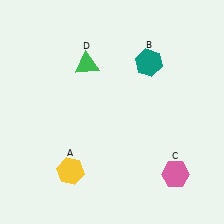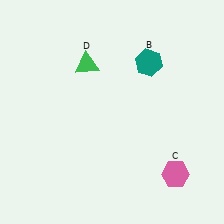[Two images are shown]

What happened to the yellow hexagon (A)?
The yellow hexagon (A) was removed in Image 2. It was in the bottom-left area of Image 1.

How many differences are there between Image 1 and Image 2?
There is 1 difference between the two images.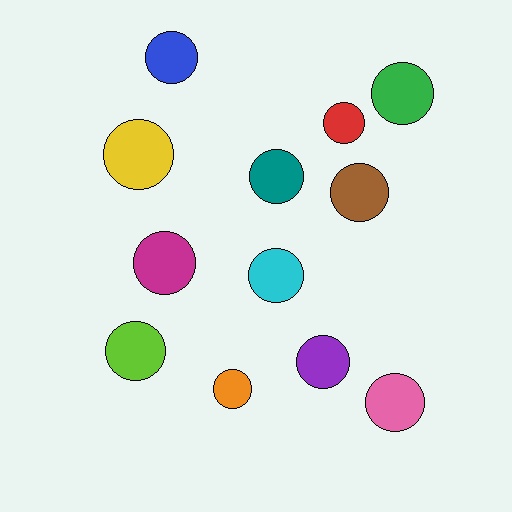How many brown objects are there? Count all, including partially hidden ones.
There is 1 brown object.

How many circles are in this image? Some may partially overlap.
There are 12 circles.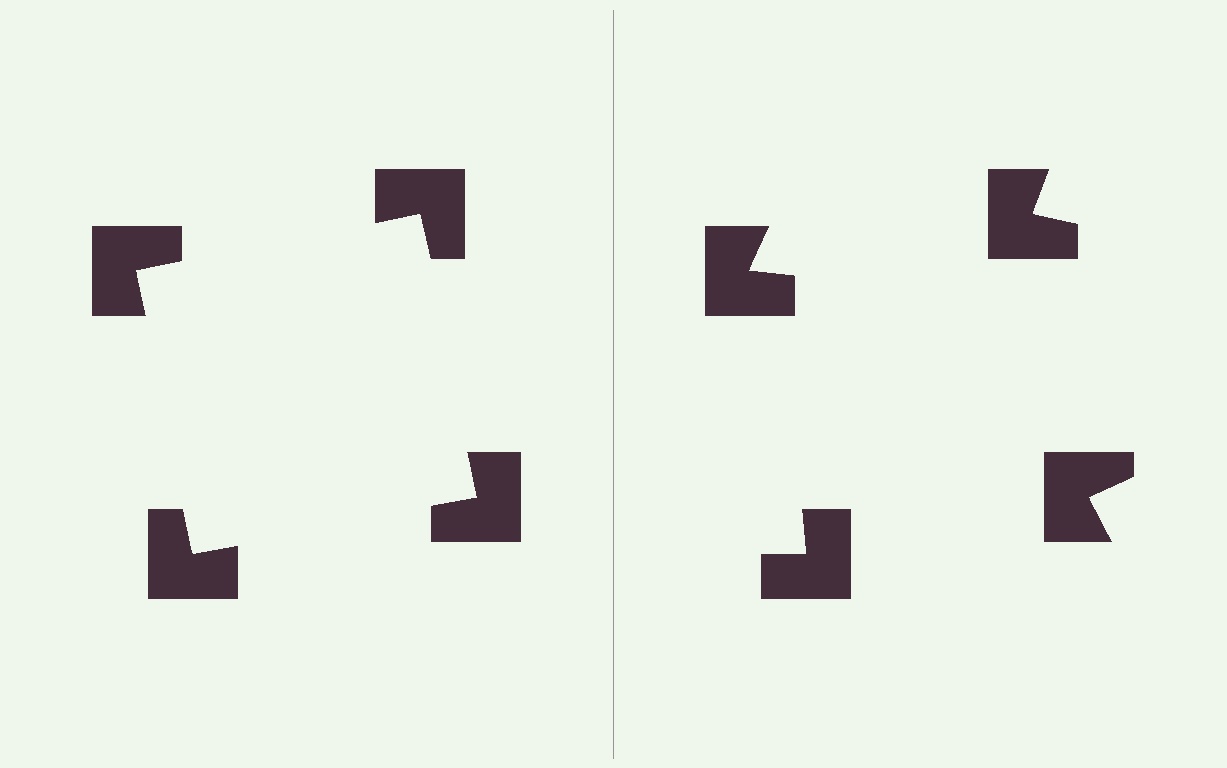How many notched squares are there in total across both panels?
8 — 4 on each side.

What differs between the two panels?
The notched squares are positioned identically on both sides; only the wedge orientations differ. On the left they align to a square; on the right they are misaligned.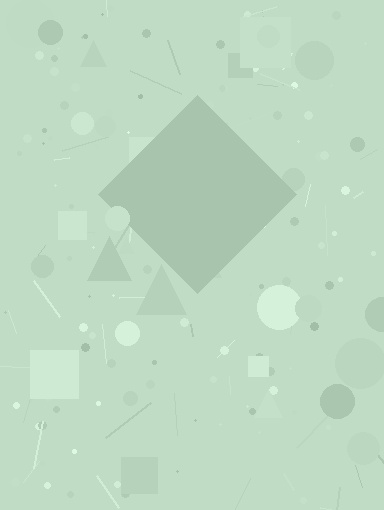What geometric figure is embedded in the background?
A diamond is embedded in the background.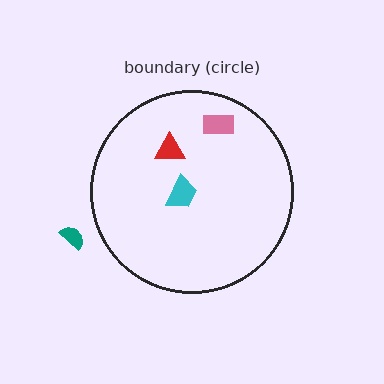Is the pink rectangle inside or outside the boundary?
Inside.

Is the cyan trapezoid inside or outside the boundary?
Inside.